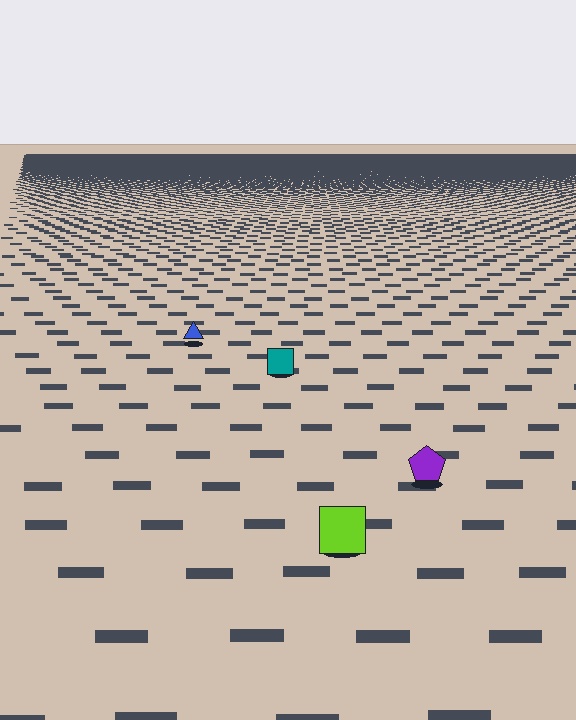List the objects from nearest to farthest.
From nearest to farthest: the lime square, the purple pentagon, the teal square, the blue triangle.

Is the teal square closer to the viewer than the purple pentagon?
No. The purple pentagon is closer — you can tell from the texture gradient: the ground texture is coarser near it.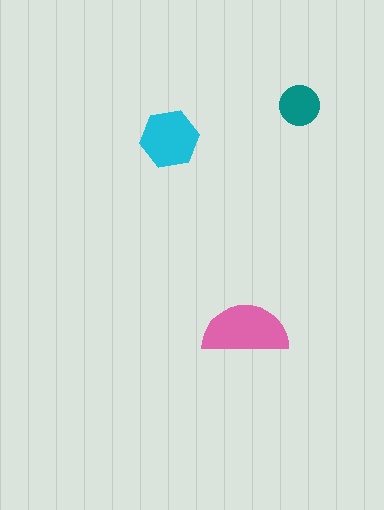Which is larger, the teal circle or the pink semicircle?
The pink semicircle.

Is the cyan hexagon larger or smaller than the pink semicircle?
Smaller.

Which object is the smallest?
The teal circle.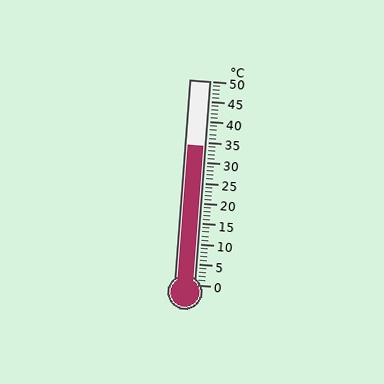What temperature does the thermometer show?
The thermometer shows approximately 34°C.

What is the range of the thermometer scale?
The thermometer scale ranges from 0°C to 50°C.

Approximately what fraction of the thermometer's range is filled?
The thermometer is filled to approximately 70% of its range.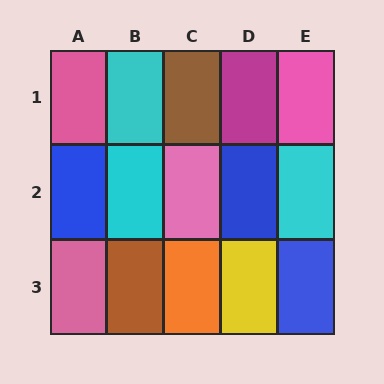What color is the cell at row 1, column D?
Magenta.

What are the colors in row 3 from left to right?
Pink, brown, orange, yellow, blue.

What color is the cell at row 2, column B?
Cyan.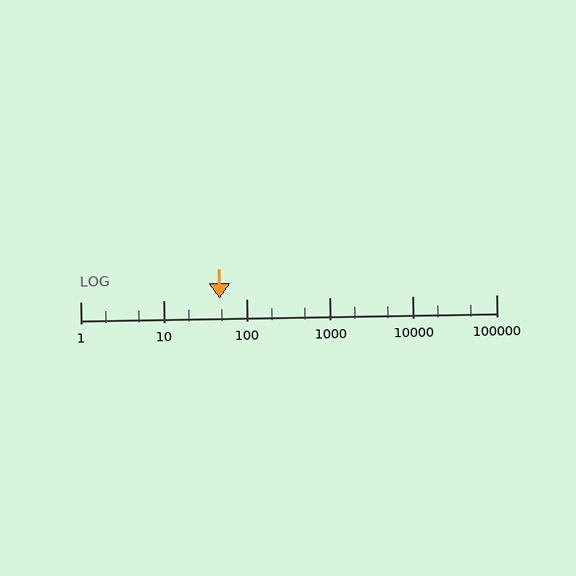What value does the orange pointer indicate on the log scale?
The pointer indicates approximately 47.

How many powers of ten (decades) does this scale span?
The scale spans 5 decades, from 1 to 100000.